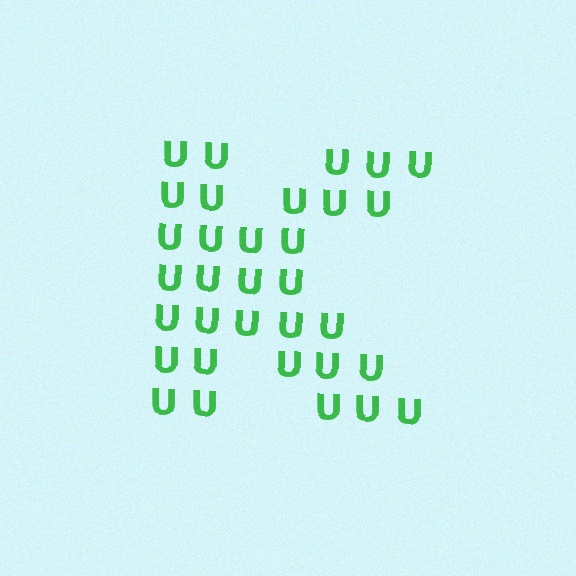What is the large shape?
The large shape is the letter K.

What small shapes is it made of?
It is made of small letter U's.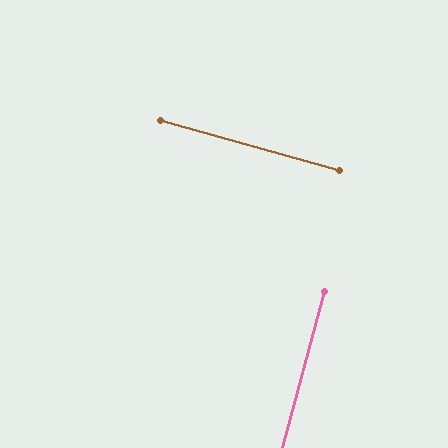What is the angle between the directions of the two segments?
Approximately 89 degrees.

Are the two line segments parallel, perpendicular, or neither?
Perpendicular — they meet at approximately 89°.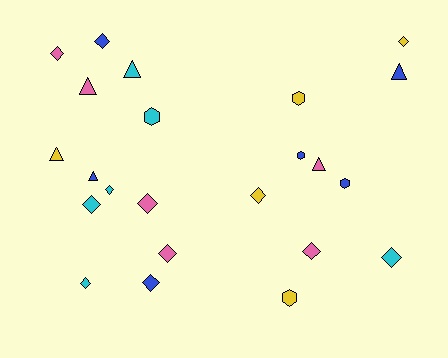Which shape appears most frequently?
Diamond, with 12 objects.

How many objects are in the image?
There are 23 objects.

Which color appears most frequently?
Pink, with 6 objects.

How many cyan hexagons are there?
There is 1 cyan hexagon.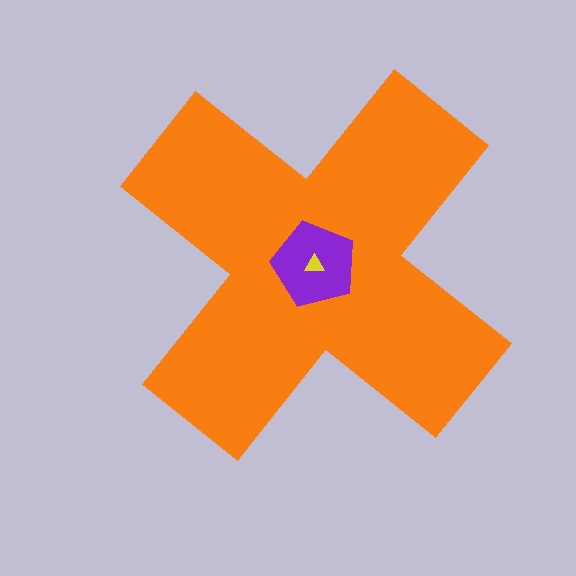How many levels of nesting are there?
3.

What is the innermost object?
The yellow triangle.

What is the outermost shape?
The orange cross.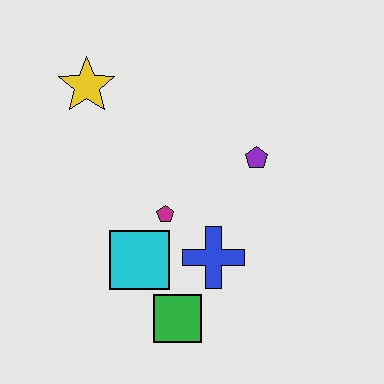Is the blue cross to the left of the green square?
No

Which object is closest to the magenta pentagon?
The cyan square is closest to the magenta pentagon.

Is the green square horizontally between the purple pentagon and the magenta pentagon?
Yes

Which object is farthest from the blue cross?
The yellow star is farthest from the blue cross.